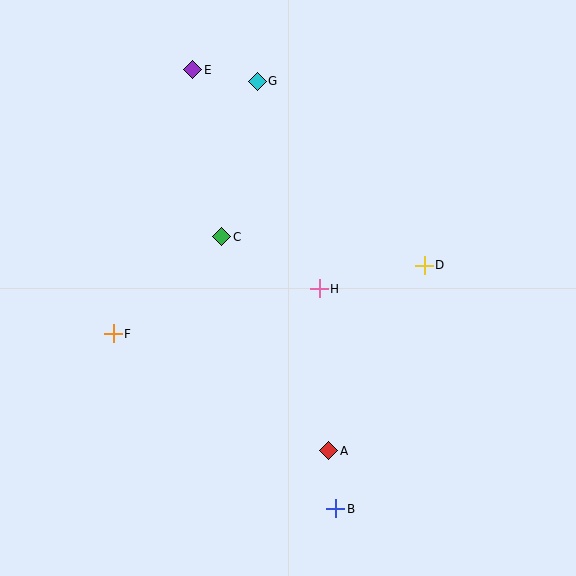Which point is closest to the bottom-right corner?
Point B is closest to the bottom-right corner.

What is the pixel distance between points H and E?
The distance between H and E is 253 pixels.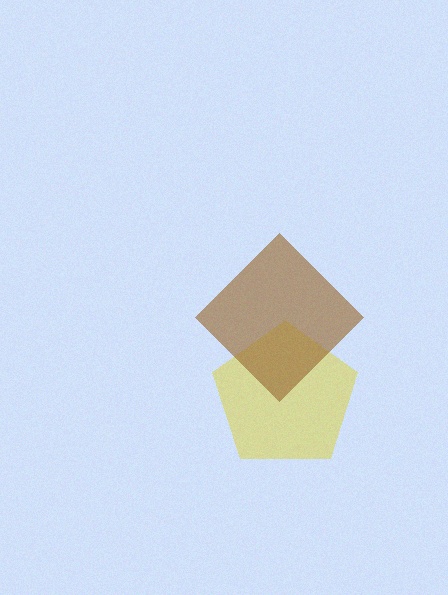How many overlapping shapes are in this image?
There are 2 overlapping shapes in the image.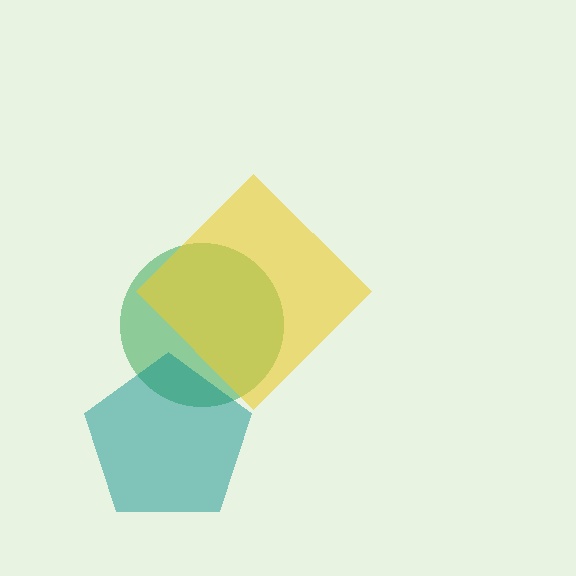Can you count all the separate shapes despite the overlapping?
Yes, there are 3 separate shapes.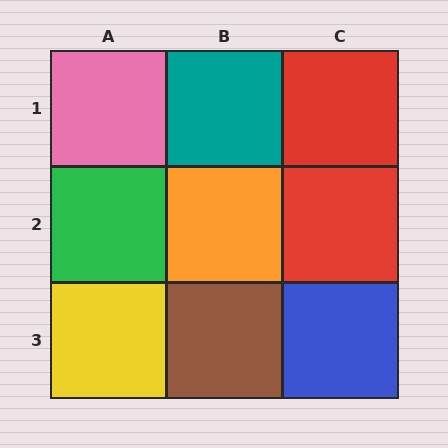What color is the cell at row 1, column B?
Teal.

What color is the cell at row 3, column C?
Blue.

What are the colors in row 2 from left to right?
Green, orange, red.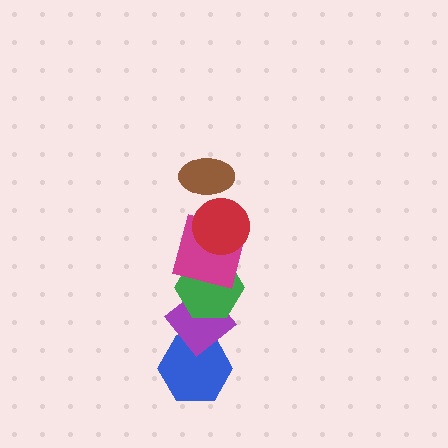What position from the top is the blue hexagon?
The blue hexagon is 6th from the top.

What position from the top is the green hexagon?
The green hexagon is 4th from the top.